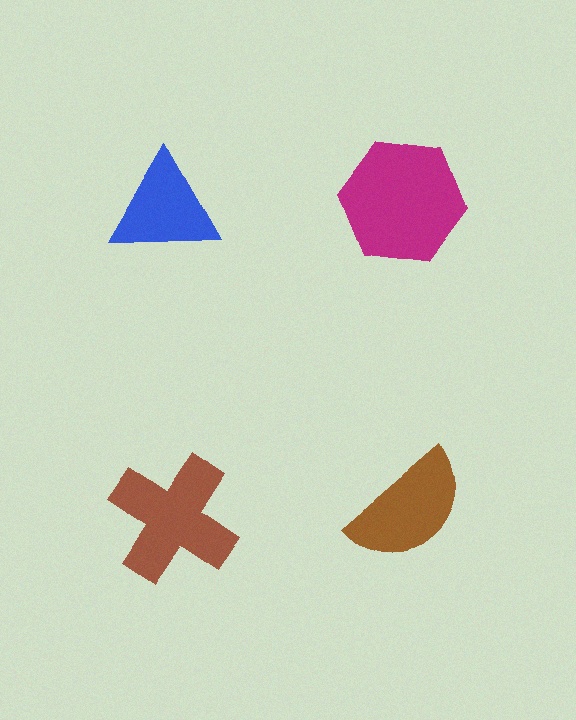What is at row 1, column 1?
A blue triangle.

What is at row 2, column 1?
A brown cross.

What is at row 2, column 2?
A brown semicircle.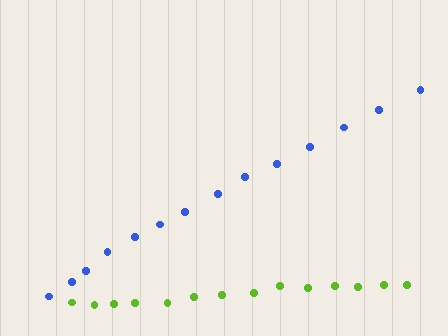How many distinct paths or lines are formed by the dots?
There are 2 distinct paths.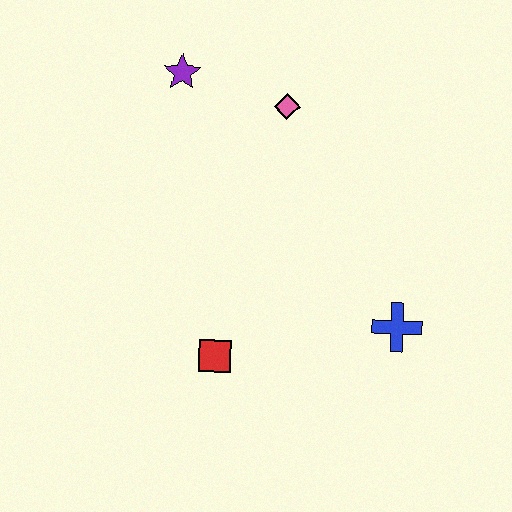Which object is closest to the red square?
The blue cross is closest to the red square.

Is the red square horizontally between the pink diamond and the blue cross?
No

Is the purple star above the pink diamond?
Yes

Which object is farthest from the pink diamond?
The red square is farthest from the pink diamond.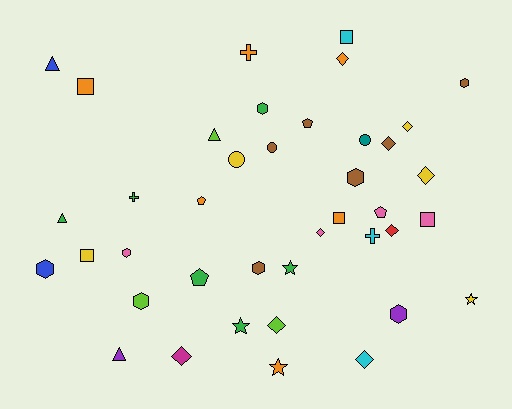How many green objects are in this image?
There are 6 green objects.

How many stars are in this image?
There are 4 stars.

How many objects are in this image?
There are 40 objects.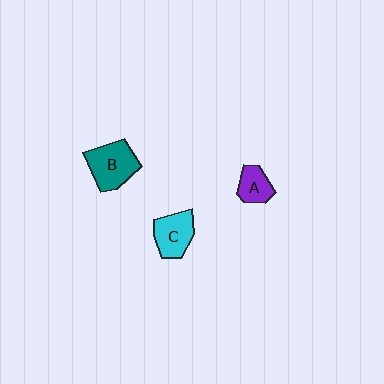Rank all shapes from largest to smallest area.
From largest to smallest: B (teal), C (cyan), A (purple).